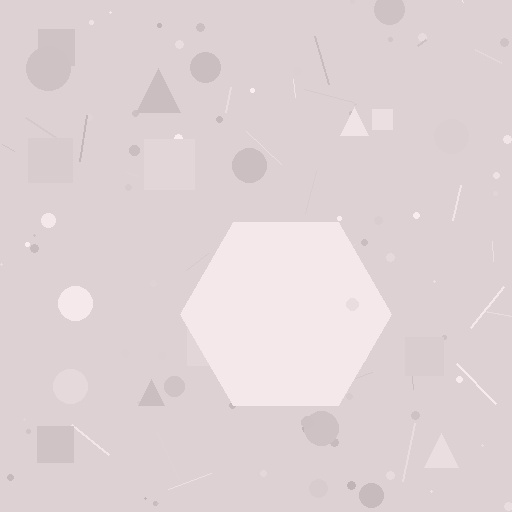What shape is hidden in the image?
A hexagon is hidden in the image.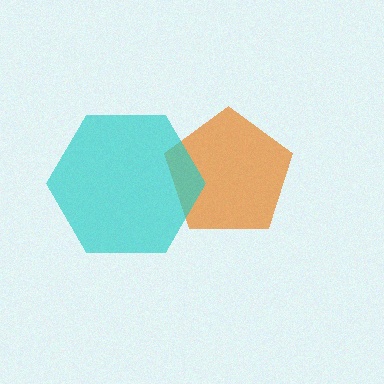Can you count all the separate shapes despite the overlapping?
Yes, there are 2 separate shapes.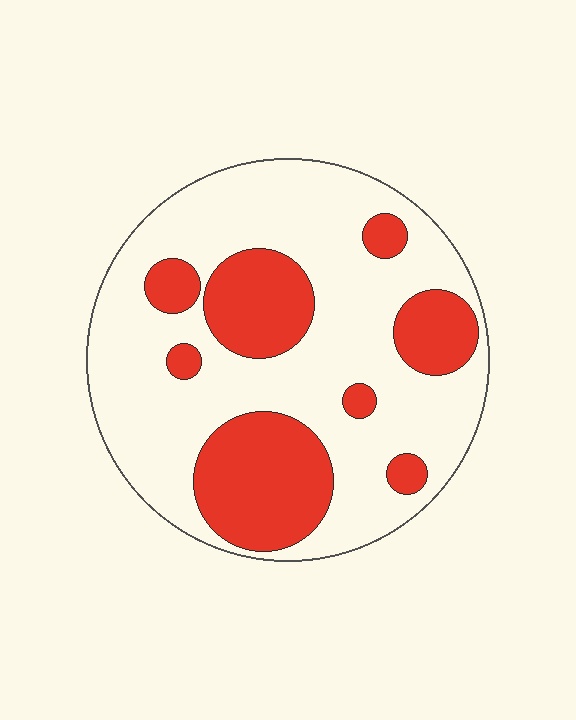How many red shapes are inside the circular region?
8.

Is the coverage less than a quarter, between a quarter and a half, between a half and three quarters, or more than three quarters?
Between a quarter and a half.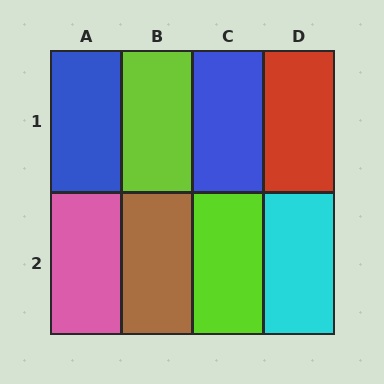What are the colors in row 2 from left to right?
Pink, brown, lime, cyan.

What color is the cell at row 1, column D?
Red.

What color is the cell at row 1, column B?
Lime.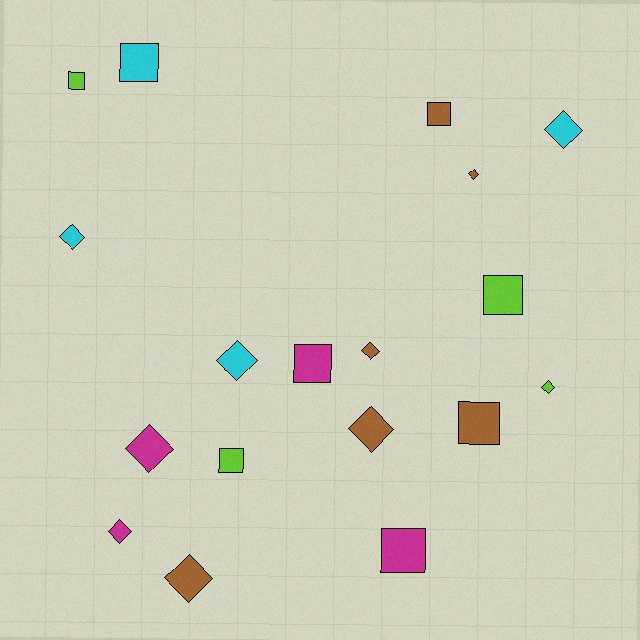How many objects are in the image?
There are 18 objects.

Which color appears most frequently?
Brown, with 6 objects.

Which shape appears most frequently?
Diamond, with 10 objects.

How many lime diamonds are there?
There is 1 lime diamond.